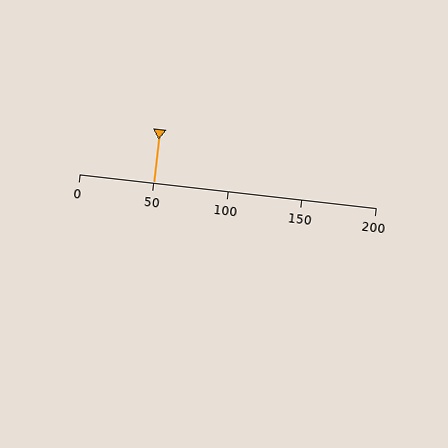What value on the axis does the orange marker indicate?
The marker indicates approximately 50.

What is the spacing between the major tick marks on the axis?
The major ticks are spaced 50 apart.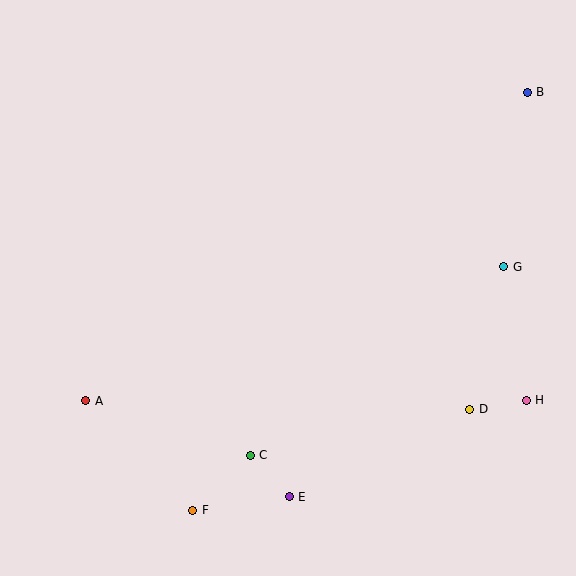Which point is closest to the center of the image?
Point C at (250, 455) is closest to the center.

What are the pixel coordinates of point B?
Point B is at (527, 92).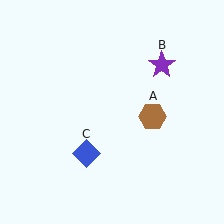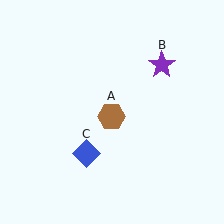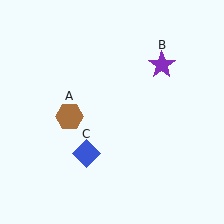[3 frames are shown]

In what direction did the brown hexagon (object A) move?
The brown hexagon (object A) moved left.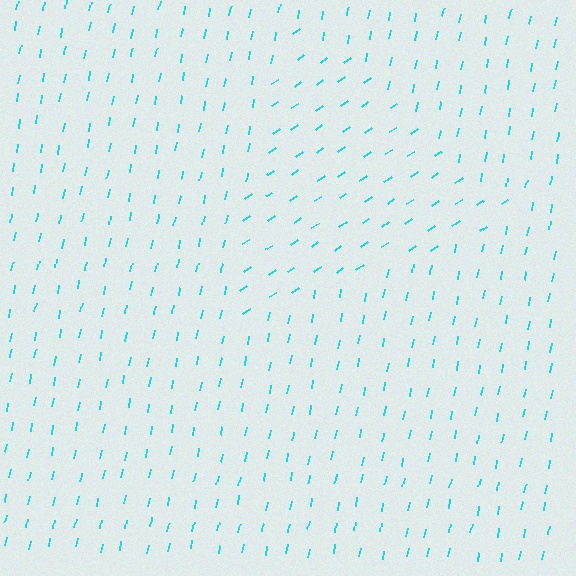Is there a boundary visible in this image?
Yes, there is a texture boundary formed by a change in line orientation.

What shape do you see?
I see a triangle.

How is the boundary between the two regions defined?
The boundary is defined purely by a change in line orientation (approximately 45 degrees difference). All lines are the same color and thickness.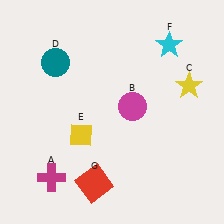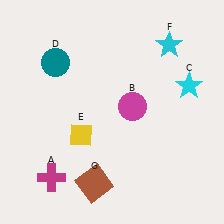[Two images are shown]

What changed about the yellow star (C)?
In Image 1, C is yellow. In Image 2, it changed to cyan.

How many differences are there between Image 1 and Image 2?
There are 2 differences between the two images.